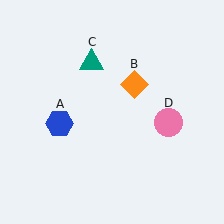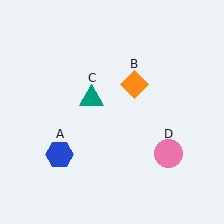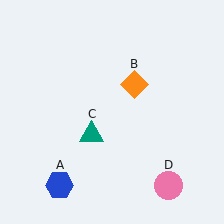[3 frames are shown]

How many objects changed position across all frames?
3 objects changed position: blue hexagon (object A), teal triangle (object C), pink circle (object D).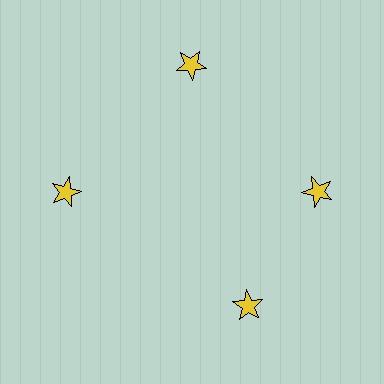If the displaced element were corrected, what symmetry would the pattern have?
It would have 4-fold rotational symmetry — the pattern would map onto itself every 90 degrees.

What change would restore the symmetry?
The symmetry would be restored by rotating it back into even spacing with its neighbors so that all 4 stars sit at equal angles and equal distance from the center.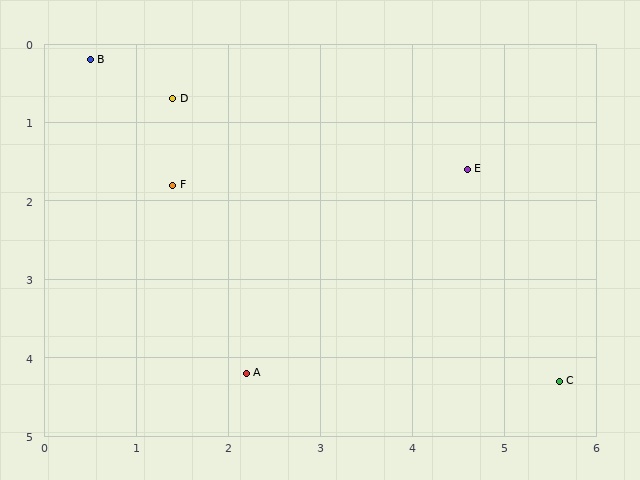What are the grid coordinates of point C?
Point C is at approximately (5.6, 4.3).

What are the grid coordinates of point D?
Point D is at approximately (1.4, 0.7).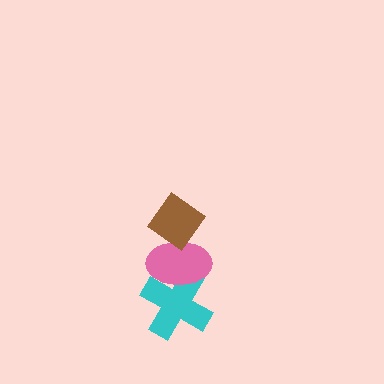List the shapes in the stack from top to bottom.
From top to bottom: the brown diamond, the pink ellipse, the cyan cross.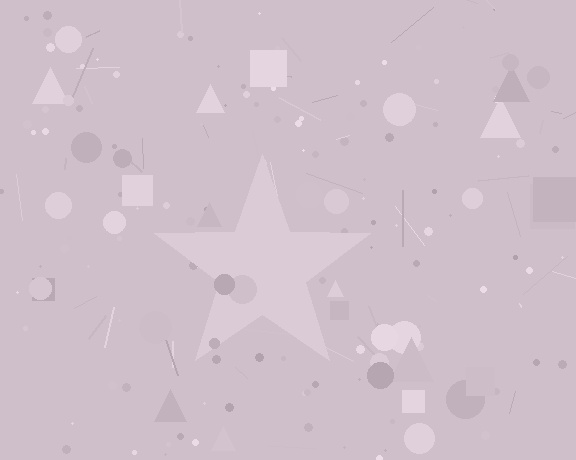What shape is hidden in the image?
A star is hidden in the image.